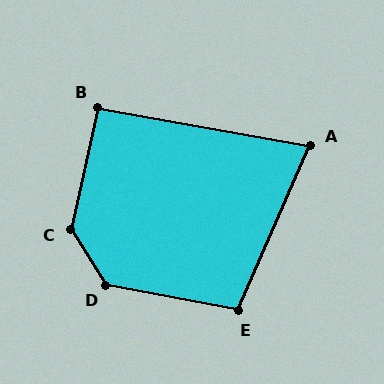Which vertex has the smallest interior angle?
A, at approximately 77 degrees.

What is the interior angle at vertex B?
Approximately 92 degrees (approximately right).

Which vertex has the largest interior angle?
C, at approximately 135 degrees.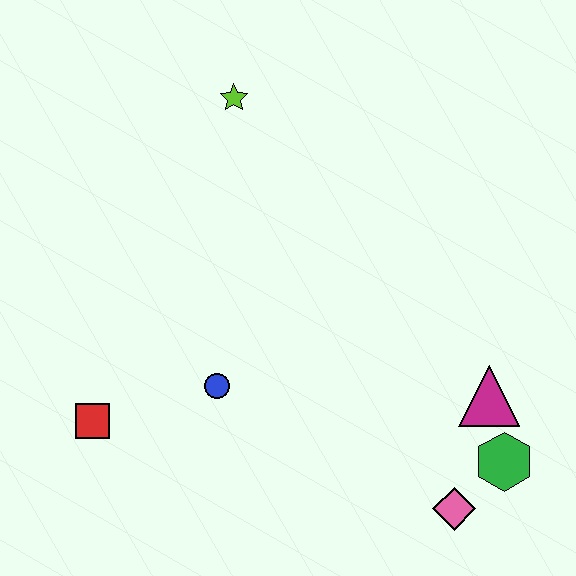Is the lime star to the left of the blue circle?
No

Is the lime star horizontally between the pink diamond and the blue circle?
Yes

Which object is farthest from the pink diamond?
The lime star is farthest from the pink diamond.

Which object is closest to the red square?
The blue circle is closest to the red square.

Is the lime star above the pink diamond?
Yes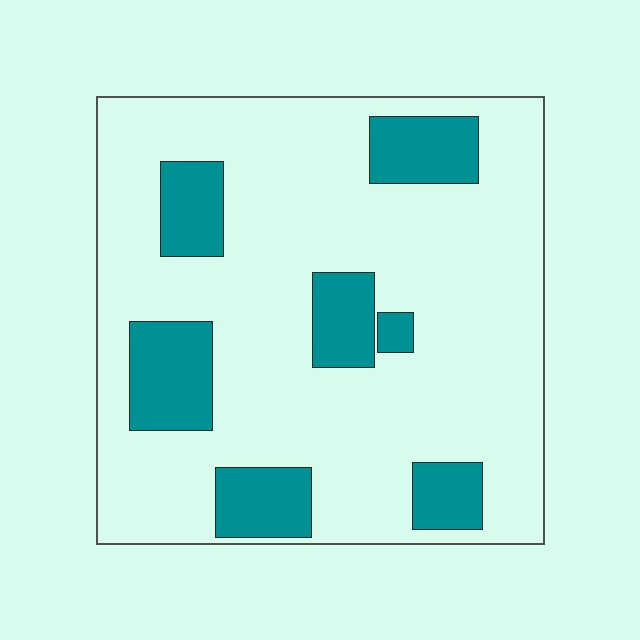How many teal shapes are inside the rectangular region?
7.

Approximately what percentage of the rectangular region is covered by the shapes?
Approximately 20%.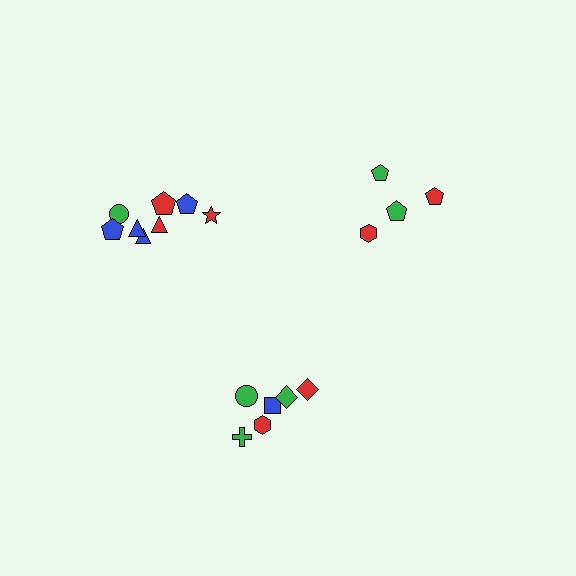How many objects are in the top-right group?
There are 4 objects.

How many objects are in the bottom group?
There are 6 objects.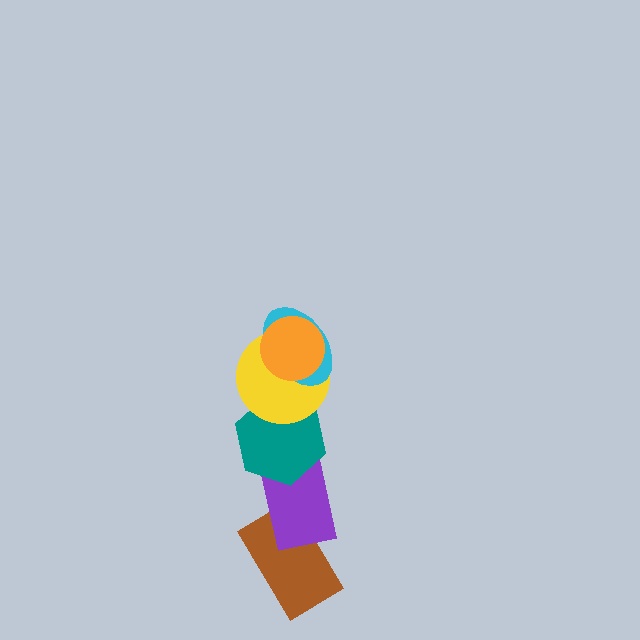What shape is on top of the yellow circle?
The cyan ellipse is on top of the yellow circle.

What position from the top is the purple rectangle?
The purple rectangle is 5th from the top.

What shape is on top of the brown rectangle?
The purple rectangle is on top of the brown rectangle.